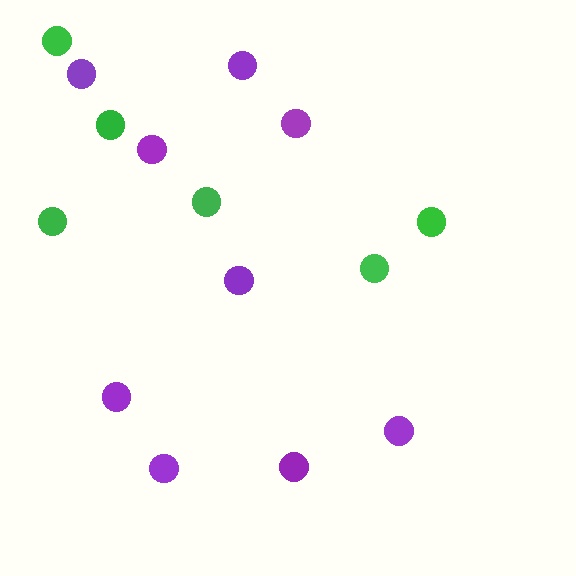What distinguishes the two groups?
There are 2 groups: one group of green circles (6) and one group of purple circles (9).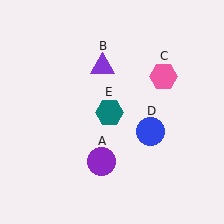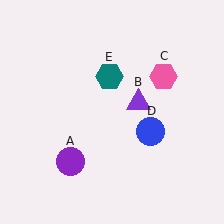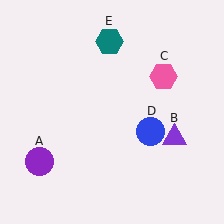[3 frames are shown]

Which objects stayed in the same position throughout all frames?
Pink hexagon (object C) and blue circle (object D) remained stationary.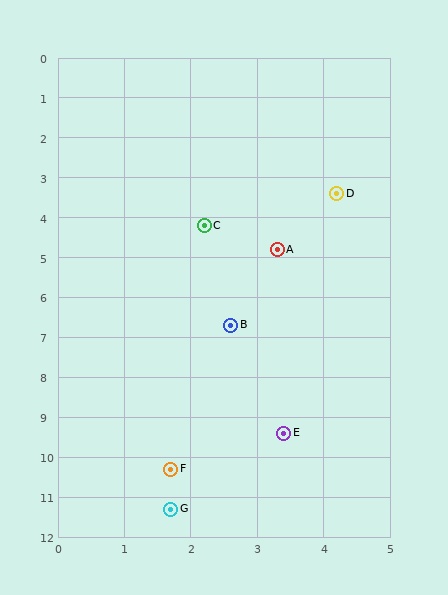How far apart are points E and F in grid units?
Points E and F are about 1.9 grid units apart.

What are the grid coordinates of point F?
Point F is at approximately (1.7, 10.3).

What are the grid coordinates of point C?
Point C is at approximately (2.2, 4.2).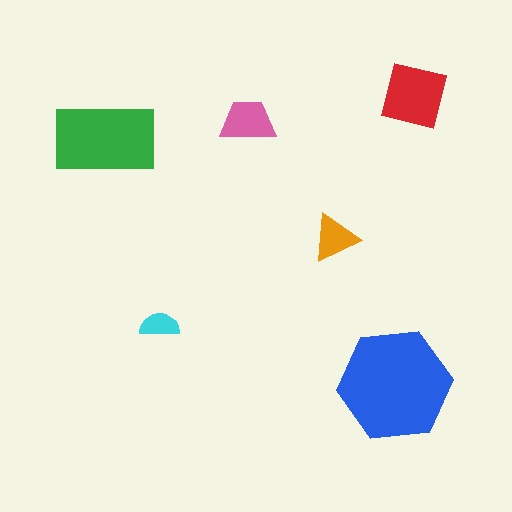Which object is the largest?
The blue hexagon.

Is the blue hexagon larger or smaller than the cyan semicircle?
Larger.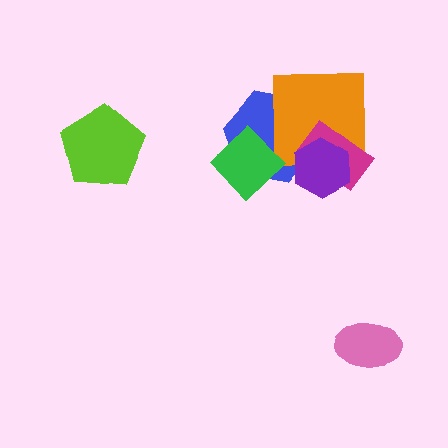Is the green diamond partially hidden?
No, no other shape covers it.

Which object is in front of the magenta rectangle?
The purple hexagon is in front of the magenta rectangle.